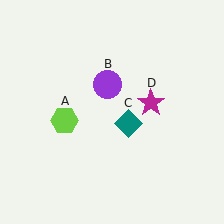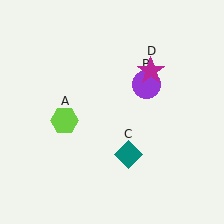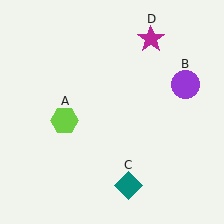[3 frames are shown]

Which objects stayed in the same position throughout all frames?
Lime hexagon (object A) remained stationary.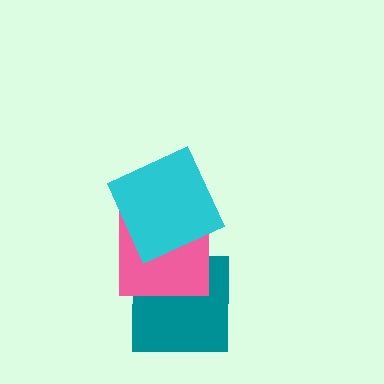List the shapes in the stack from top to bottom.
From top to bottom: the cyan square, the pink square, the teal square.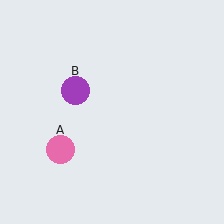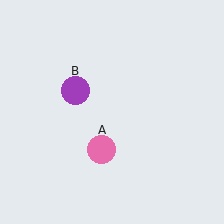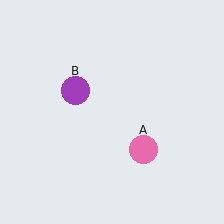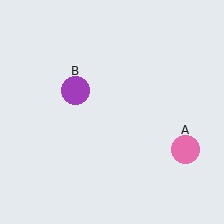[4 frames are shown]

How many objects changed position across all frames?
1 object changed position: pink circle (object A).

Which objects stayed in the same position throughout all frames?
Purple circle (object B) remained stationary.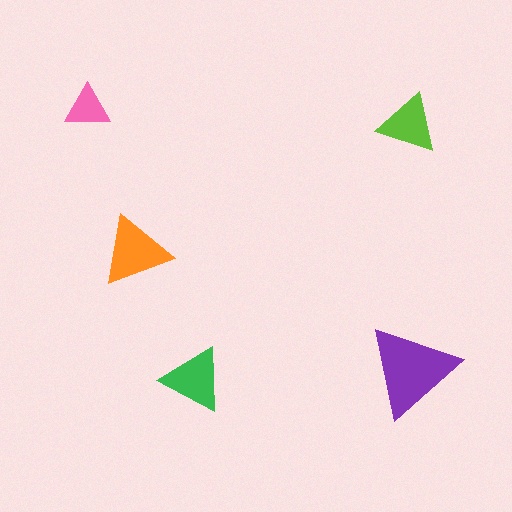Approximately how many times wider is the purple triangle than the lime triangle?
About 1.5 times wider.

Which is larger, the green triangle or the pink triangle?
The green one.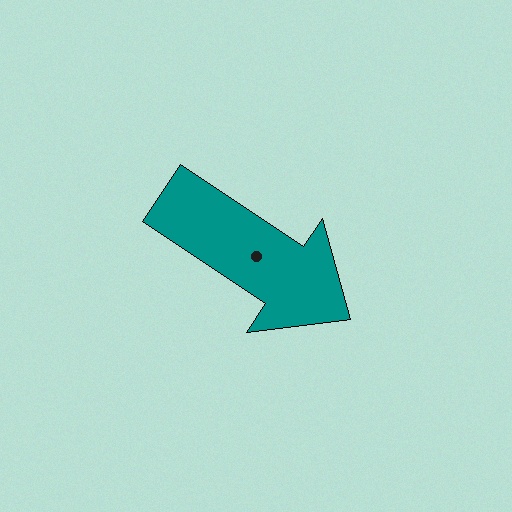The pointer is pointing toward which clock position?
Roughly 4 o'clock.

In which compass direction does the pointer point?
Southeast.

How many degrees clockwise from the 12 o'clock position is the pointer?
Approximately 124 degrees.